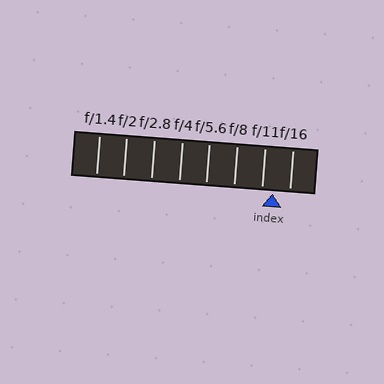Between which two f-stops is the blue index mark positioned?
The index mark is between f/11 and f/16.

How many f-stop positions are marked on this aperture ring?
There are 8 f-stop positions marked.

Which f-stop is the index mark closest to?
The index mark is closest to f/11.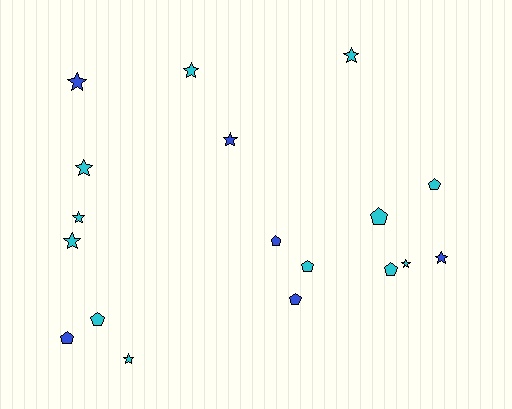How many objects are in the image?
There are 18 objects.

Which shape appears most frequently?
Star, with 10 objects.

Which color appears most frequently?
Cyan, with 12 objects.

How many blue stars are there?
There are 3 blue stars.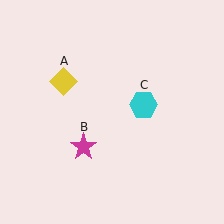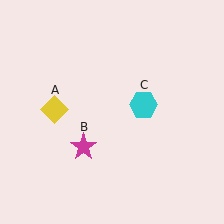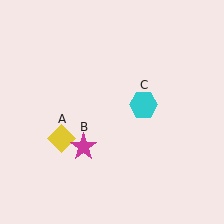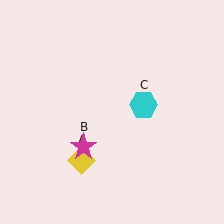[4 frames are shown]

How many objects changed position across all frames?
1 object changed position: yellow diamond (object A).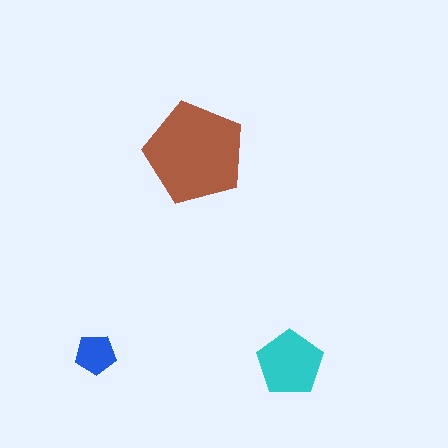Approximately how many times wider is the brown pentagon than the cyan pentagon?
About 1.5 times wider.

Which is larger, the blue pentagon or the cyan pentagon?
The cyan one.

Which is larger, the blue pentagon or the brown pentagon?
The brown one.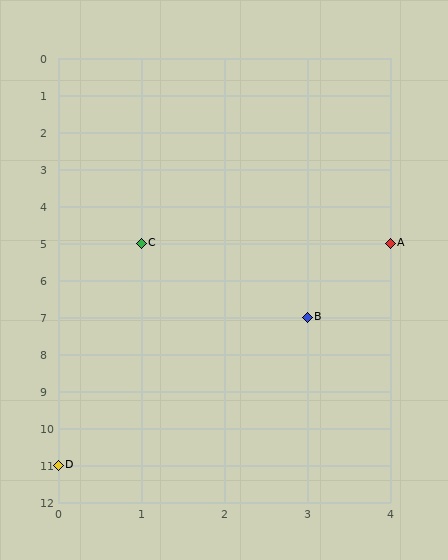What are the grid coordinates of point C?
Point C is at grid coordinates (1, 5).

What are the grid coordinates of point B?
Point B is at grid coordinates (3, 7).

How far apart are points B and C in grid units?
Points B and C are 2 columns and 2 rows apart (about 2.8 grid units diagonally).